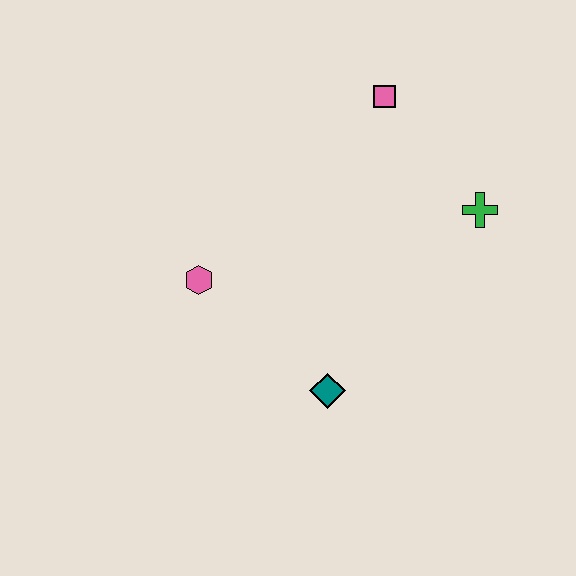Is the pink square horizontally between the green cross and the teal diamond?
Yes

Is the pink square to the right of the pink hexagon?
Yes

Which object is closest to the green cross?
The pink square is closest to the green cross.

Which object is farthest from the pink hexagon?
The green cross is farthest from the pink hexagon.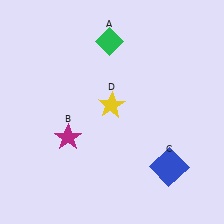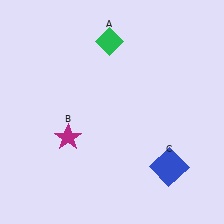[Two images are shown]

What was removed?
The yellow star (D) was removed in Image 2.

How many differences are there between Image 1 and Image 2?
There is 1 difference between the two images.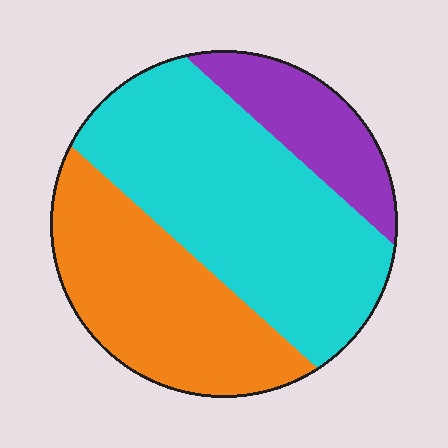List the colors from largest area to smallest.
From largest to smallest: cyan, orange, purple.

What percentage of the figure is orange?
Orange takes up about one third (1/3) of the figure.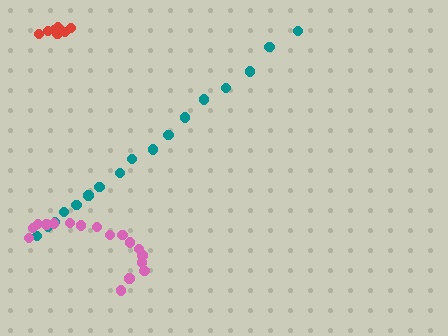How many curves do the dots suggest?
There are 3 distinct paths.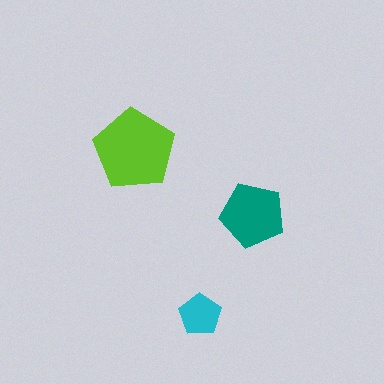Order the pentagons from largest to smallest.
the lime one, the teal one, the cyan one.